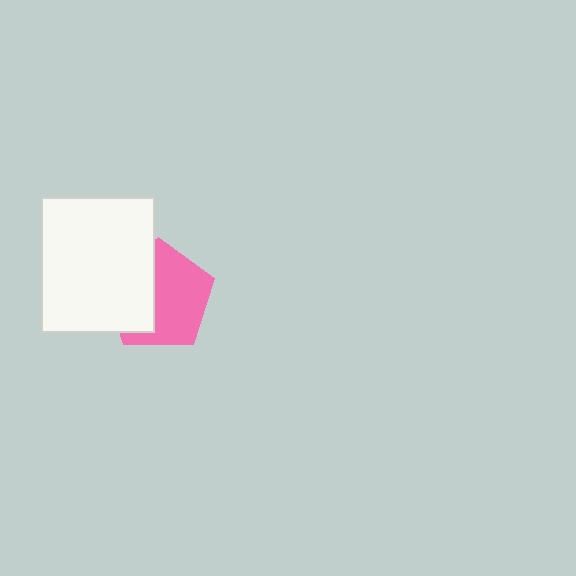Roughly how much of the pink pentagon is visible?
About half of it is visible (roughly 59%).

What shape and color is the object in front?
The object in front is a white rectangle.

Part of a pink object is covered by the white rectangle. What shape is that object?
It is a pentagon.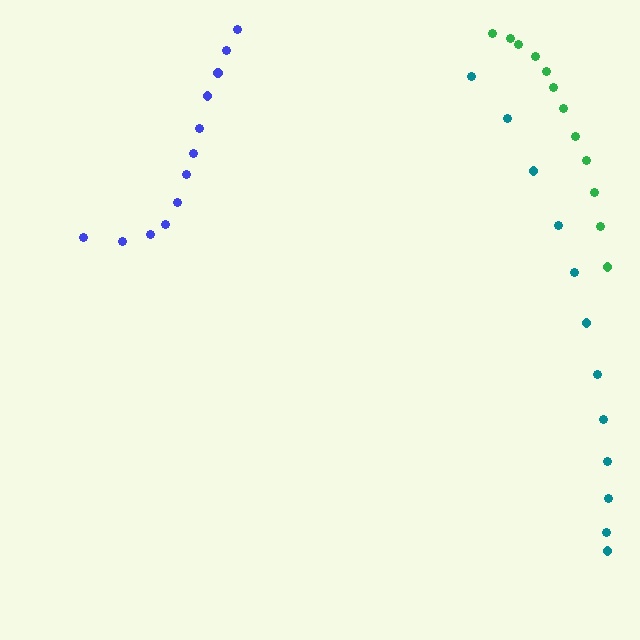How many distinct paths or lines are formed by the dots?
There are 3 distinct paths.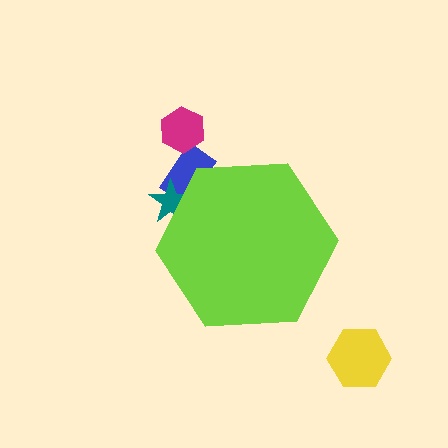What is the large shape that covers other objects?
A lime hexagon.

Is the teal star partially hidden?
Yes, the teal star is partially hidden behind the lime hexagon.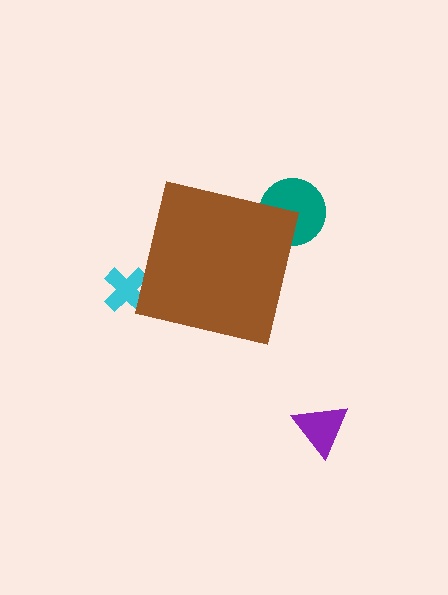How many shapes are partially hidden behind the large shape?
2 shapes are partially hidden.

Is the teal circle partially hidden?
Yes, the teal circle is partially hidden behind the brown square.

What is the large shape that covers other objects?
A brown square.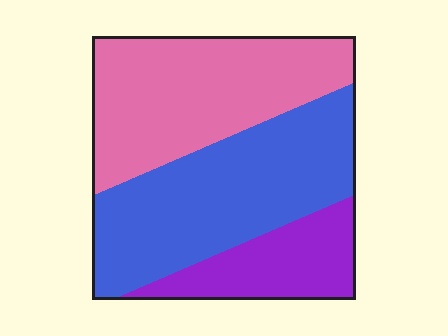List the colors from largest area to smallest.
From largest to smallest: blue, pink, purple.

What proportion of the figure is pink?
Pink covers 39% of the figure.